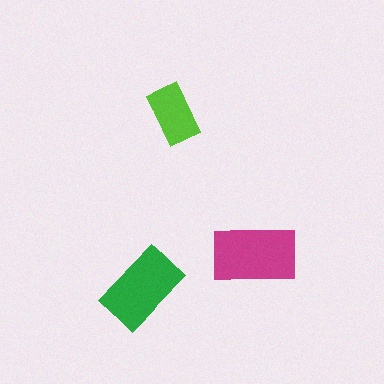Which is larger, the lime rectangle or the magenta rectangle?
The magenta one.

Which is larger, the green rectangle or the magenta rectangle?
The magenta one.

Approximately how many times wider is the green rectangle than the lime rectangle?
About 1.5 times wider.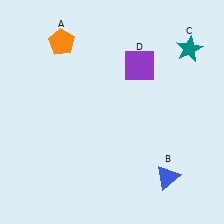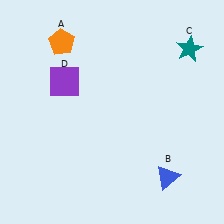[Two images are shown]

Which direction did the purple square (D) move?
The purple square (D) moved left.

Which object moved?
The purple square (D) moved left.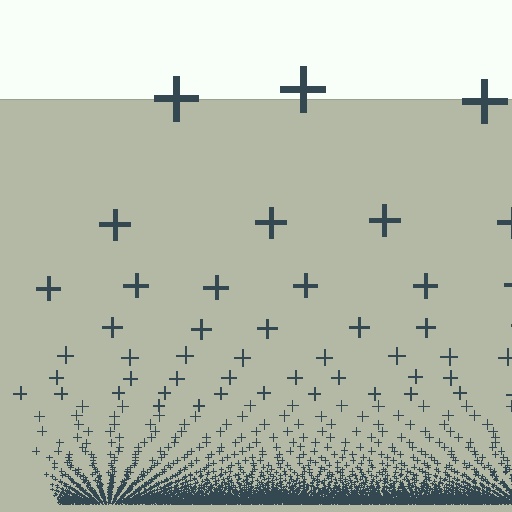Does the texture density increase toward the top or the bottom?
Density increases toward the bottom.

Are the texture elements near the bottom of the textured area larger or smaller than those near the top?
Smaller. The gradient is inverted — elements near the bottom are smaller and denser.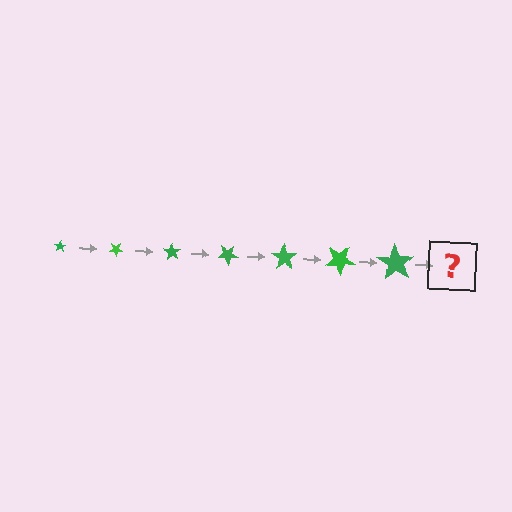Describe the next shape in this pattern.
It should be a star, larger than the previous one and rotated 245 degrees from the start.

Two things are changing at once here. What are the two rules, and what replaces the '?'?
The two rules are that the star grows larger each step and it rotates 35 degrees each step. The '?' should be a star, larger than the previous one and rotated 245 degrees from the start.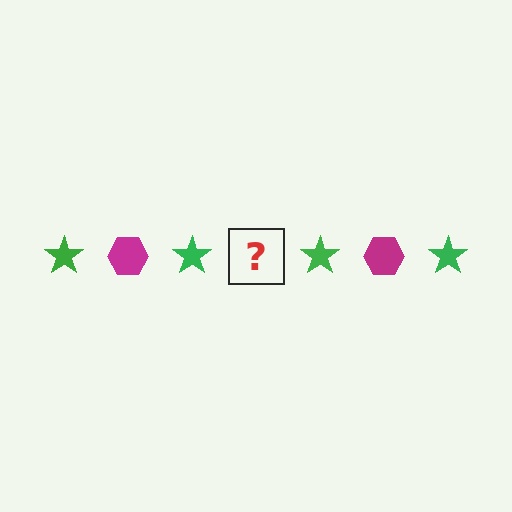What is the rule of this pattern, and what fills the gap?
The rule is that the pattern alternates between green star and magenta hexagon. The gap should be filled with a magenta hexagon.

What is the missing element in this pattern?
The missing element is a magenta hexagon.